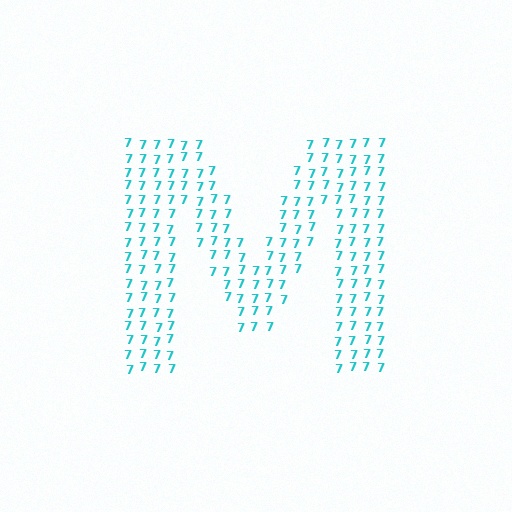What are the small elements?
The small elements are digit 7's.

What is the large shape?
The large shape is the letter M.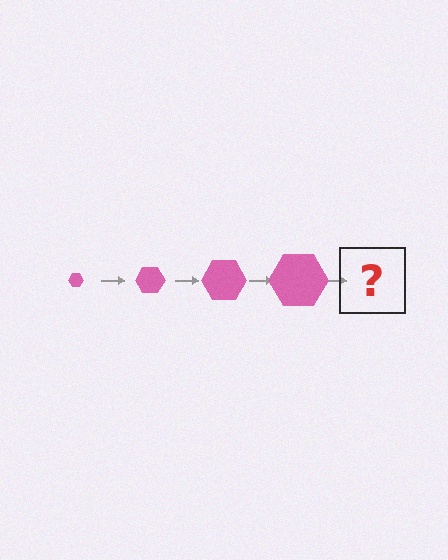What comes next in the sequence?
The next element should be a pink hexagon, larger than the previous one.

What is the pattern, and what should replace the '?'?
The pattern is that the hexagon gets progressively larger each step. The '?' should be a pink hexagon, larger than the previous one.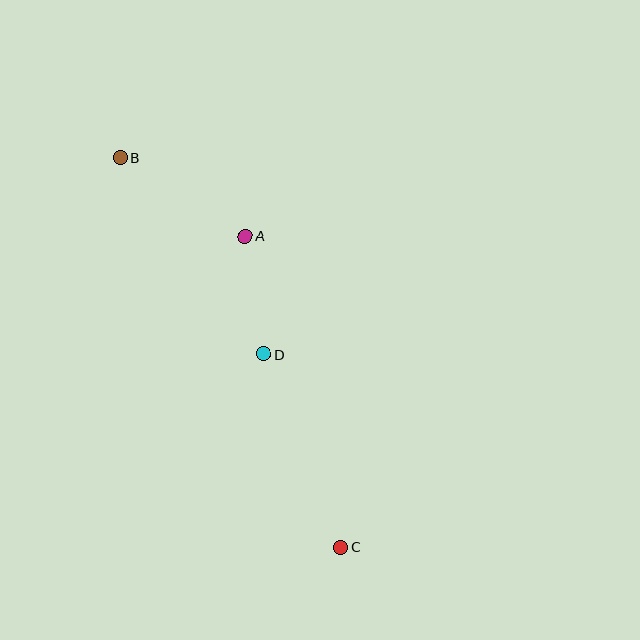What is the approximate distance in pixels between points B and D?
The distance between B and D is approximately 243 pixels.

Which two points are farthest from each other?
Points B and C are farthest from each other.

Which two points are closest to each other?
Points A and D are closest to each other.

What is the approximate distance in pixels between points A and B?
The distance between A and B is approximately 147 pixels.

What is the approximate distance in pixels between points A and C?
The distance between A and C is approximately 325 pixels.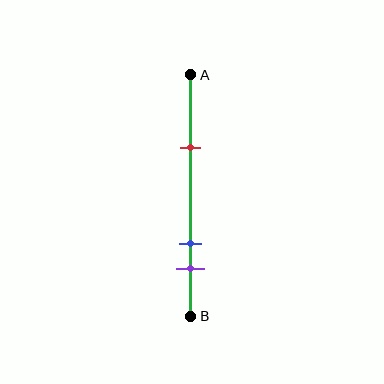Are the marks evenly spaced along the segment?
No, the marks are not evenly spaced.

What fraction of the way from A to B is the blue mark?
The blue mark is approximately 70% (0.7) of the way from A to B.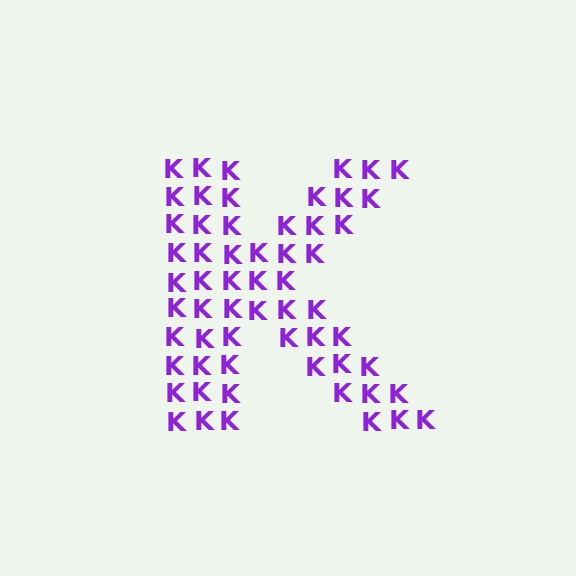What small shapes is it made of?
It is made of small letter K's.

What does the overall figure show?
The overall figure shows the letter K.